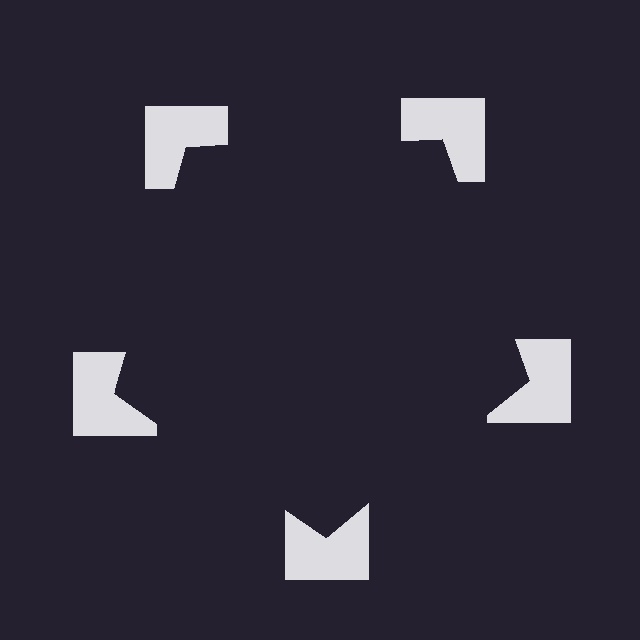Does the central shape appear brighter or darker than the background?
It typically appears slightly darker than the background, even though no actual brightness change is drawn.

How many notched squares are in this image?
There are 5 — one at each vertex of the illusory pentagon.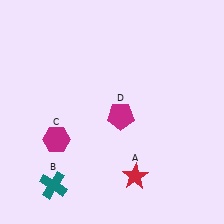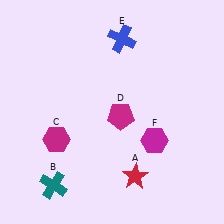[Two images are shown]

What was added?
A blue cross (E), a magenta hexagon (F) were added in Image 2.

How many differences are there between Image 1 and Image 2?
There are 2 differences between the two images.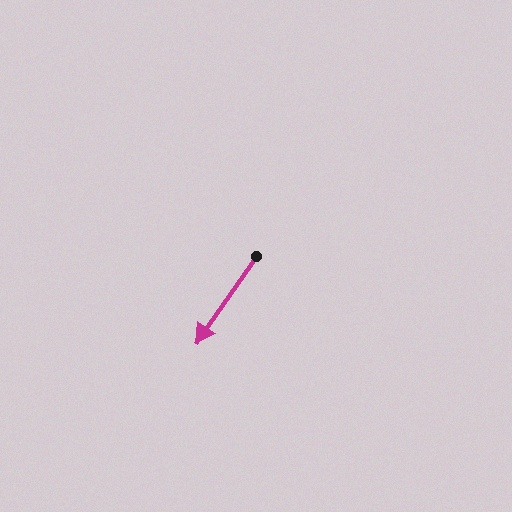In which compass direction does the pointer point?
Southwest.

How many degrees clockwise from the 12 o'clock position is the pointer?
Approximately 215 degrees.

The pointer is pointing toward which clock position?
Roughly 7 o'clock.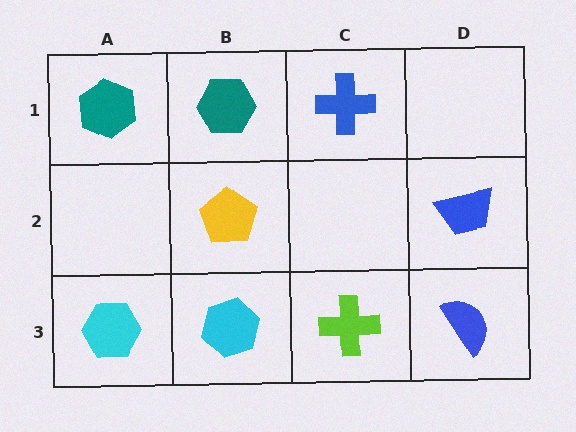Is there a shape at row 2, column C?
No, that cell is empty.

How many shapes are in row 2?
2 shapes.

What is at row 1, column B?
A teal hexagon.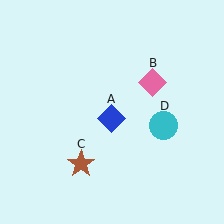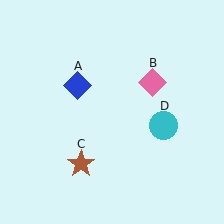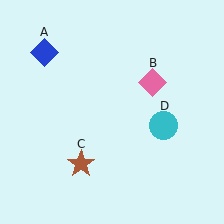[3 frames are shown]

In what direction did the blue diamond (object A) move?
The blue diamond (object A) moved up and to the left.